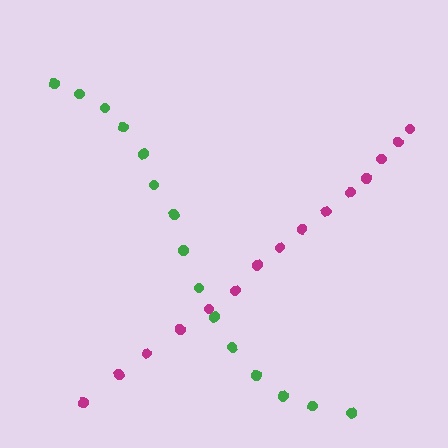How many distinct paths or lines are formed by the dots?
There are 2 distinct paths.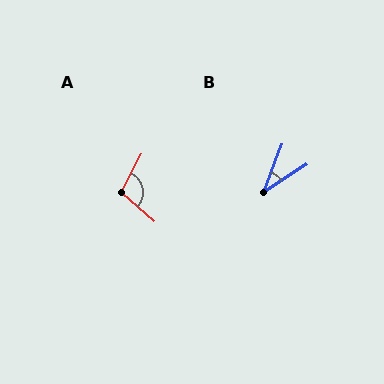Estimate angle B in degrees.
Approximately 36 degrees.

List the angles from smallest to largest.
B (36°), A (103°).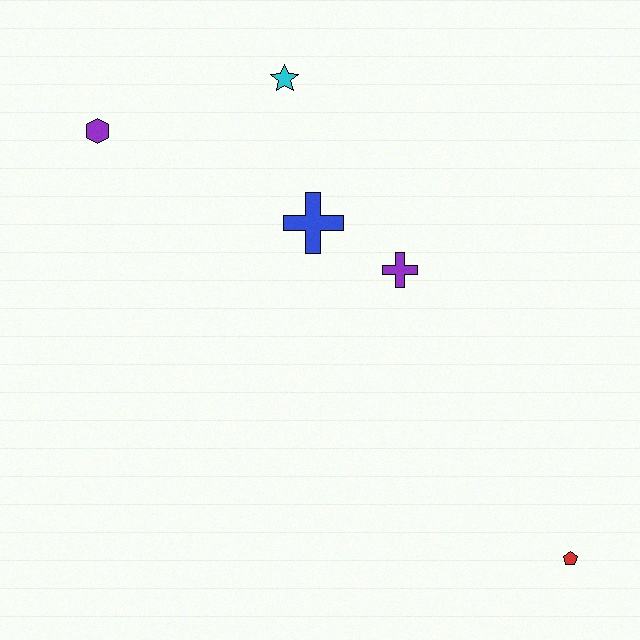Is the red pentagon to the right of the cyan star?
Yes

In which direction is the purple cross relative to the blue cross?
The purple cross is to the right of the blue cross.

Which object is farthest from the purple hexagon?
The red pentagon is farthest from the purple hexagon.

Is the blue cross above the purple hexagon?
No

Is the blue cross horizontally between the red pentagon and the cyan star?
Yes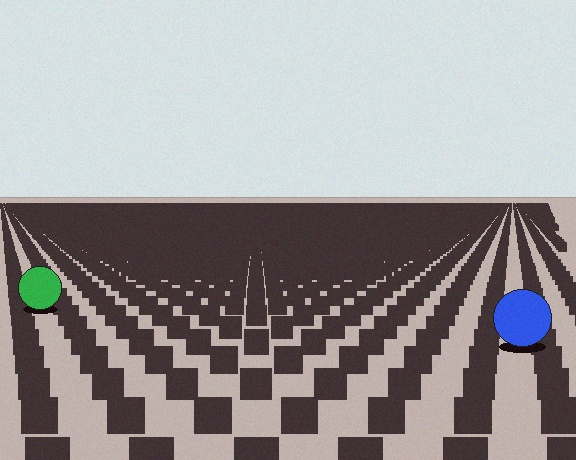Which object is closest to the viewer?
The blue circle is closest. The texture marks near it are larger and more spread out.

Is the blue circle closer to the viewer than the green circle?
Yes. The blue circle is closer — you can tell from the texture gradient: the ground texture is coarser near it.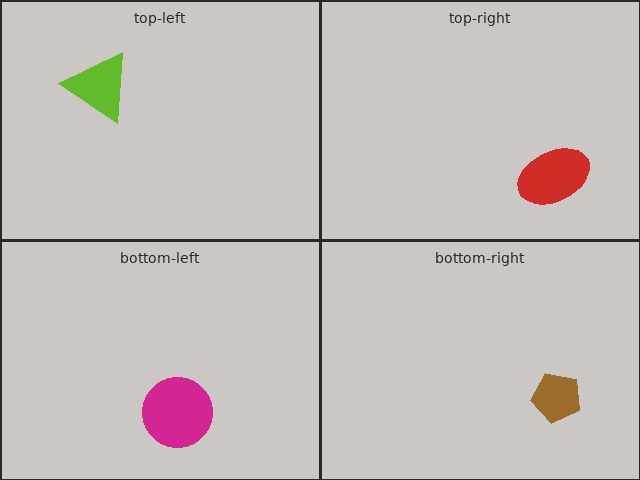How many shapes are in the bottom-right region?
1.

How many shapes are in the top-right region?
1.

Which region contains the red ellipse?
The top-right region.